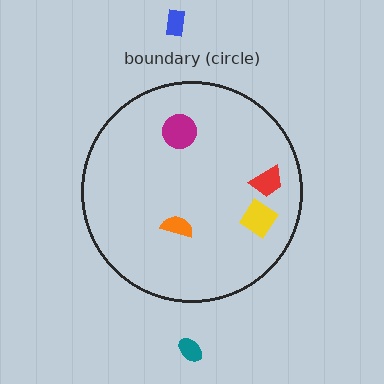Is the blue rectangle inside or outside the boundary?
Outside.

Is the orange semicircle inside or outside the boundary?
Inside.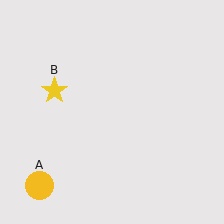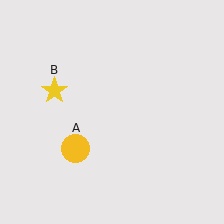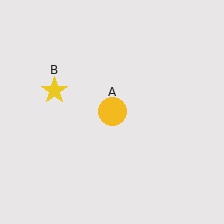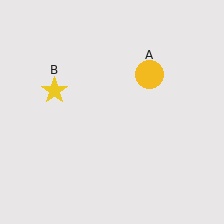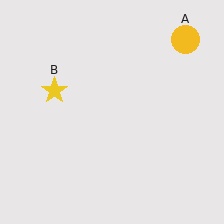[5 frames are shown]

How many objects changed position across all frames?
1 object changed position: yellow circle (object A).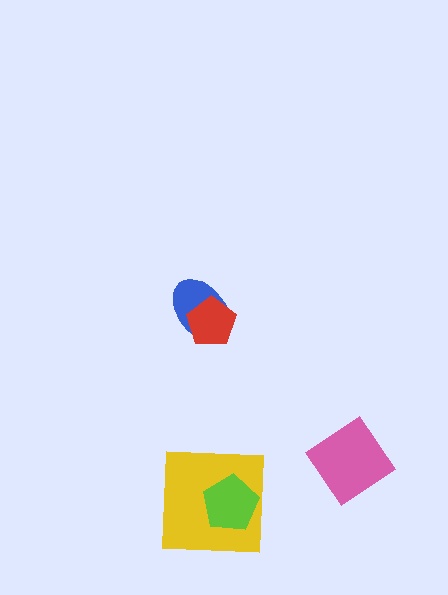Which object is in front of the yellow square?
The lime pentagon is in front of the yellow square.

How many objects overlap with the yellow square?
1 object overlaps with the yellow square.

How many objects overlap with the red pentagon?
1 object overlaps with the red pentagon.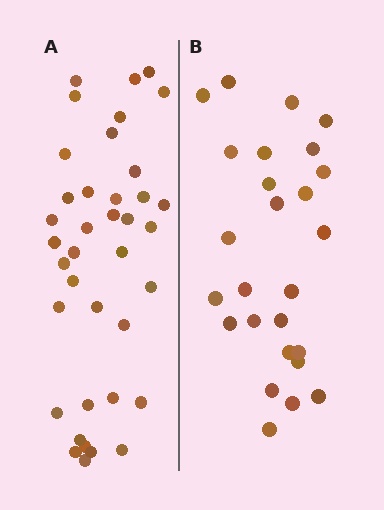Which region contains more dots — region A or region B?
Region A (the left region) has more dots.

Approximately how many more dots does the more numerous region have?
Region A has roughly 12 or so more dots than region B.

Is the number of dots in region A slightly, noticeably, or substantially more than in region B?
Region A has substantially more. The ratio is roughly 1.5 to 1.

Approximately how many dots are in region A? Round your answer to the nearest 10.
About 40 dots. (The exact count is 38, which rounds to 40.)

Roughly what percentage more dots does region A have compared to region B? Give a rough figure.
About 45% more.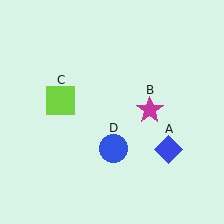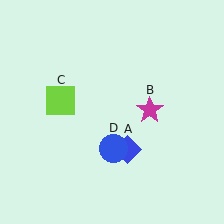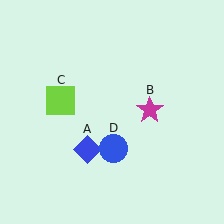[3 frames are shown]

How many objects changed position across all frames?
1 object changed position: blue diamond (object A).